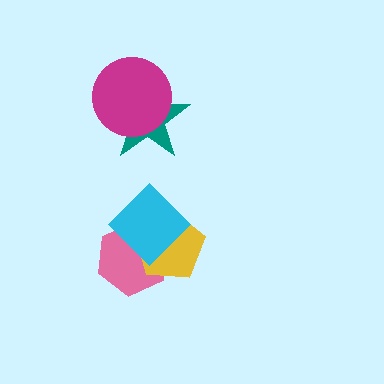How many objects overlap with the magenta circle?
1 object overlaps with the magenta circle.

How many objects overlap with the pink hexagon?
2 objects overlap with the pink hexagon.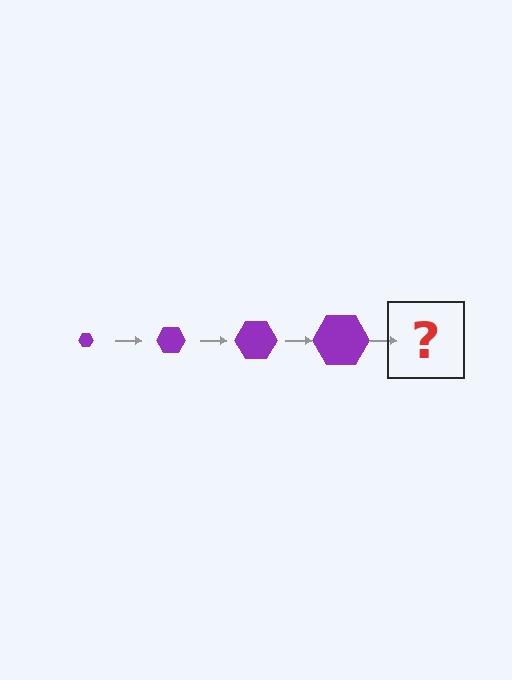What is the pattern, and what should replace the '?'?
The pattern is that the hexagon gets progressively larger each step. The '?' should be a purple hexagon, larger than the previous one.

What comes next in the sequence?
The next element should be a purple hexagon, larger than the previous one.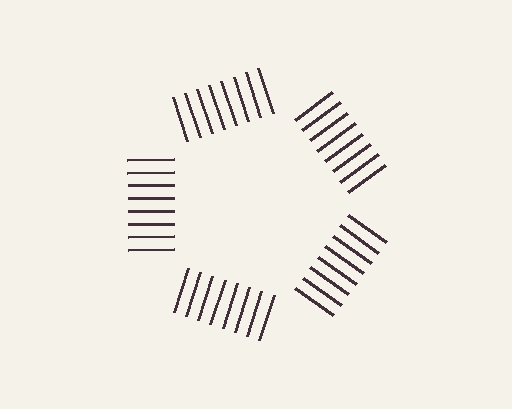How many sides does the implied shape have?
5 sides — the line-ends trace a pentagon.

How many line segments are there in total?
40 — 8 along each of the 5 edges.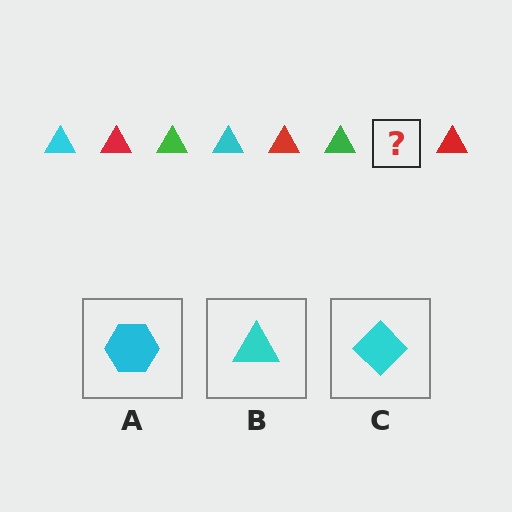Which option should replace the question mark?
Option B.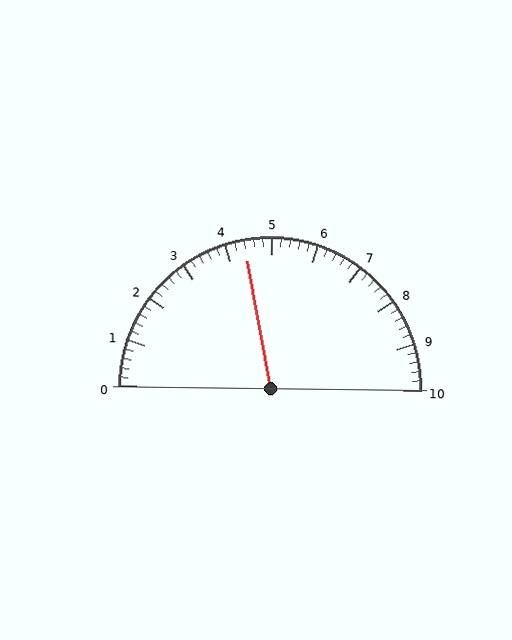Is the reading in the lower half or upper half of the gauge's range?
The reading is in the lower half of the range (0 to 10).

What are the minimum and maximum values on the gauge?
The gauge ranges from 0 to 10.